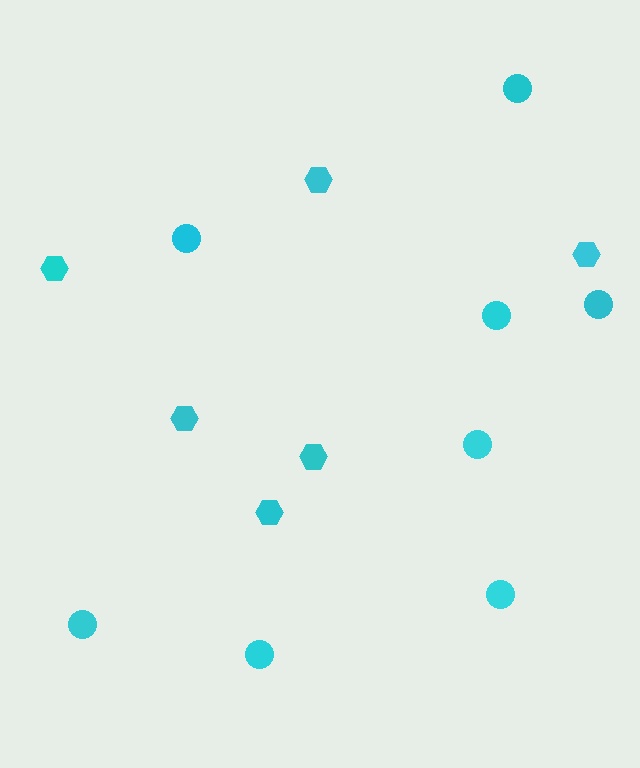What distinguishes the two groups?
There are 2 groups: one group of hexagons (6) and one group of circles (8).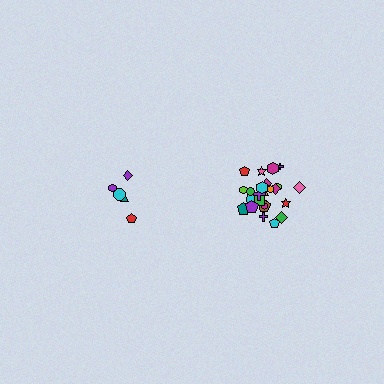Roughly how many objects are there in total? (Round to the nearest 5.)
Roughly 30 objects in total.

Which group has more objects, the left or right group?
The right group.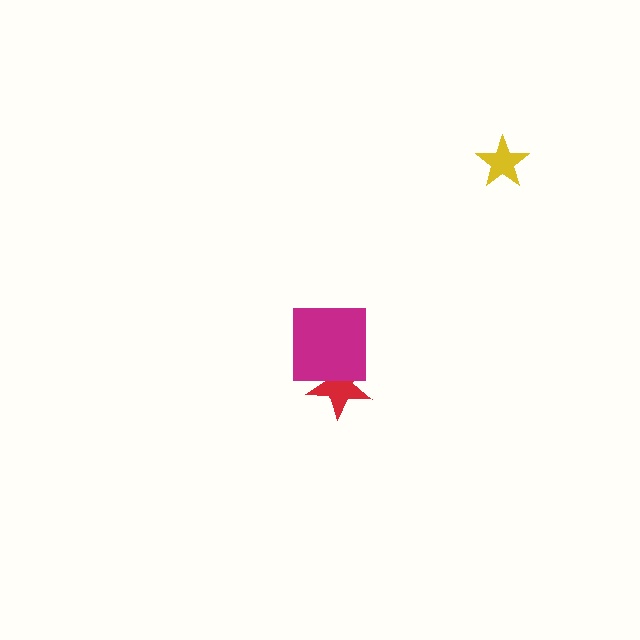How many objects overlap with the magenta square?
1 object overlaps with the magenta square.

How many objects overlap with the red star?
1 object overlaps with the red star.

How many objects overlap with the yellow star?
0 objects overlap with the yellow star.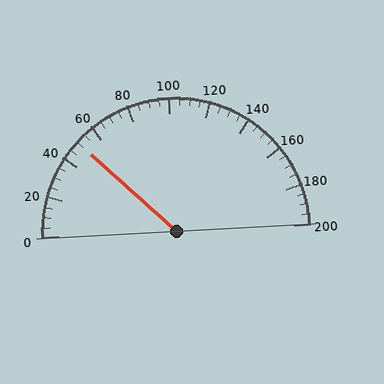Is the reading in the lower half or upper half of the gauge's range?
The reading is in the lower half of the range (0 to 200).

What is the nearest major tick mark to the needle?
The nearest major tick mark is 40.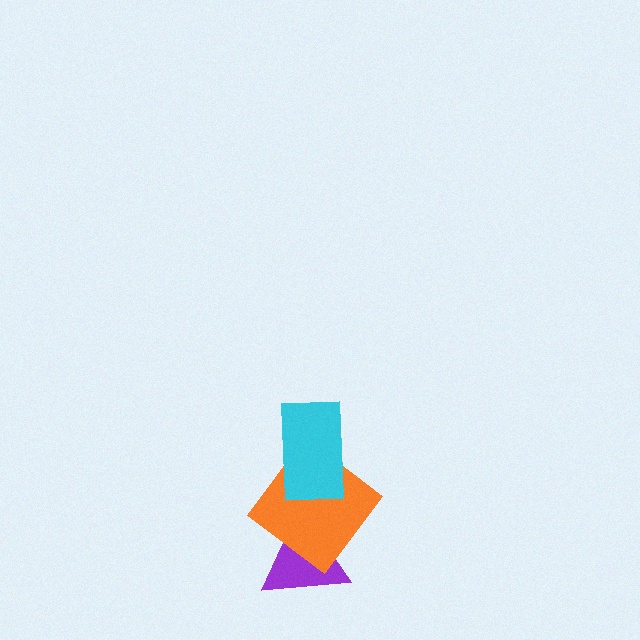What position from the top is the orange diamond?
The orange diamond is 2nd from the top.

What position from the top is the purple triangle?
The purple triangle is 3rd from the top.